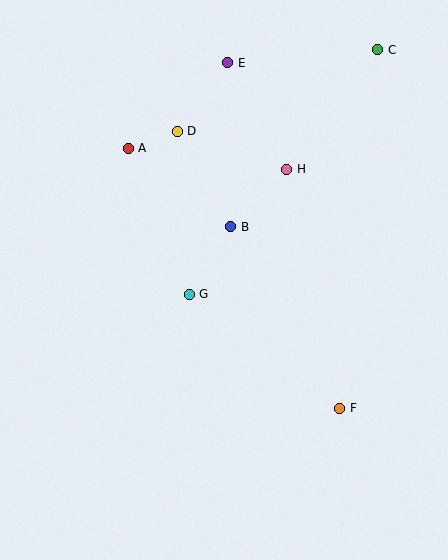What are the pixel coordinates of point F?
Point F is at (340, 408).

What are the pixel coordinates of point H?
Point H is at (287, 169).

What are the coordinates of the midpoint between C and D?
The midpoint between C and D is at (278, 90).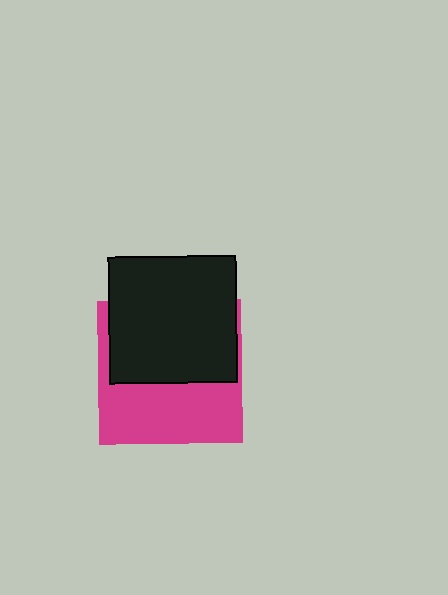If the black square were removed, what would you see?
You would see the complete magenta square.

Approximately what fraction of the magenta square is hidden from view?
Roughly 53% of the magenta square is hidden behind the black square.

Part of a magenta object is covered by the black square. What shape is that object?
It is a square.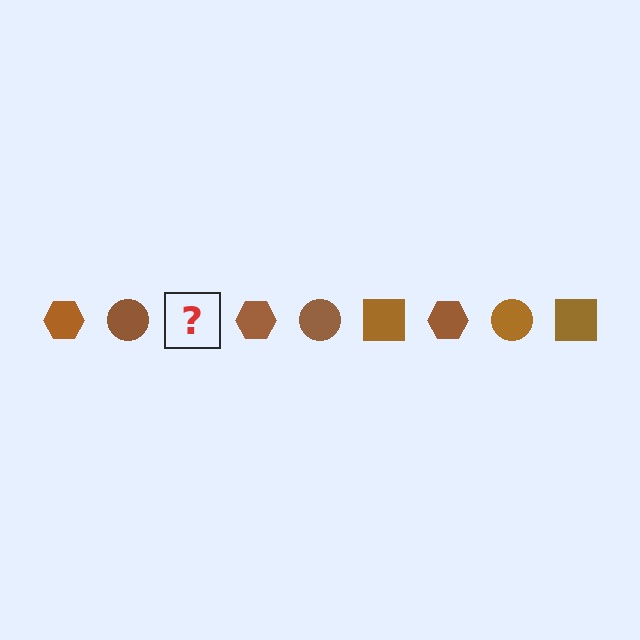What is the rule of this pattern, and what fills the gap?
The rule is that the pattern cycles through hexagon, circle, square shapes in brown. The gap should be filled with a brown square.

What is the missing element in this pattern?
The missing element is a brown square.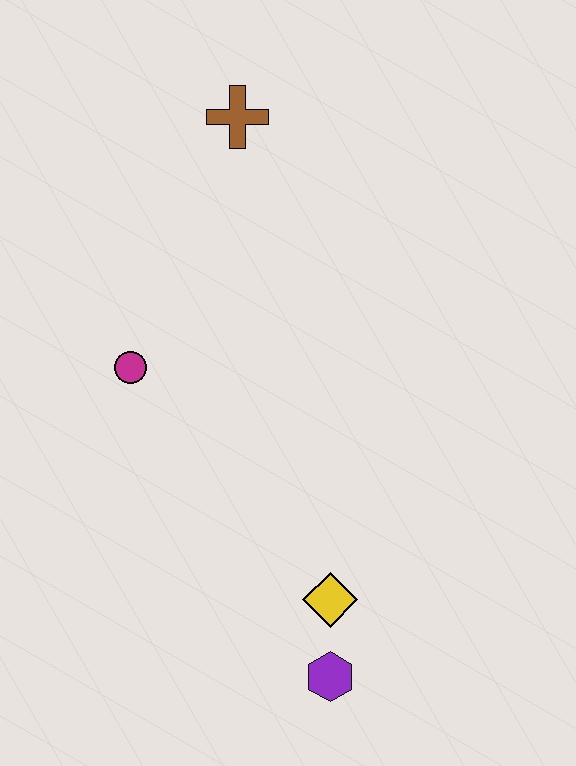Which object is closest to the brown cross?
The magenta circle is closest to the brown cross.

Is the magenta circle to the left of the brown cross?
Yes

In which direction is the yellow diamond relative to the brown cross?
The yellow diamond is below the brown cross.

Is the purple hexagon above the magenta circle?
No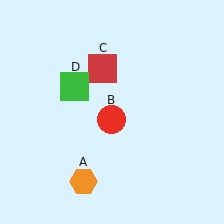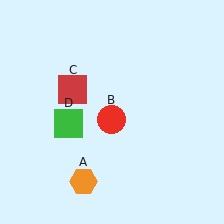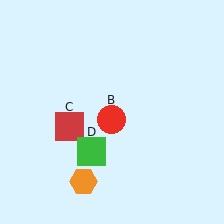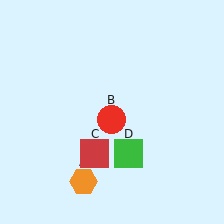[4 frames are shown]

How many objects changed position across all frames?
2 objects changed position: red square (object C), green square (object D).